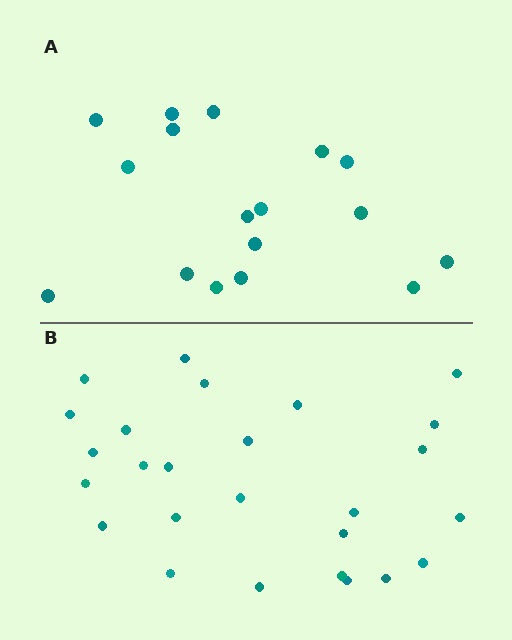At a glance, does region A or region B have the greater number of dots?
Region B (the bottom region) has more dots.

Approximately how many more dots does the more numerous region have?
Region B has roughly 8 or so more dots than region A.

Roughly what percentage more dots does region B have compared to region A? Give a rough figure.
About 55% more.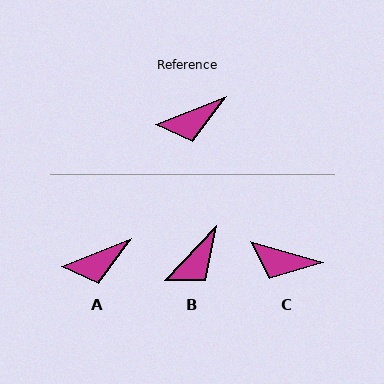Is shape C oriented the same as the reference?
No, it is off by about 38 degrees.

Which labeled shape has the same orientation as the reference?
A.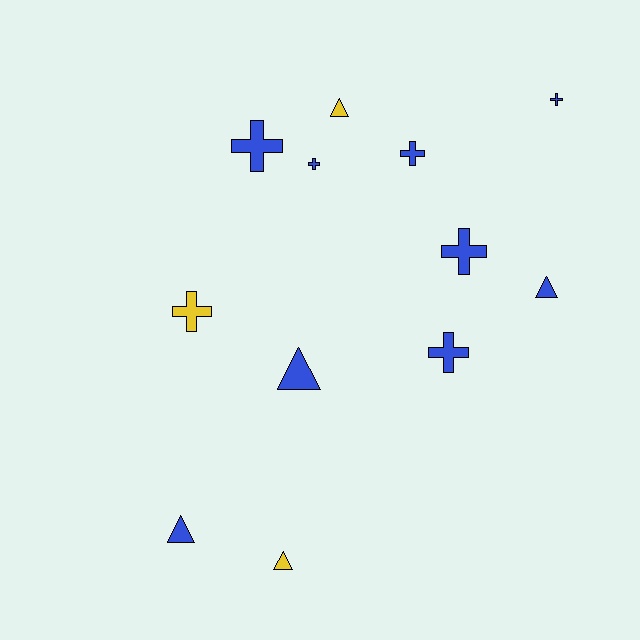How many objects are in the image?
There are 12 objects.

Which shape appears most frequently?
Cross, with 7 objects.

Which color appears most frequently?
Blue, with 9 objects.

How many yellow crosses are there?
There is 1 yellow cross.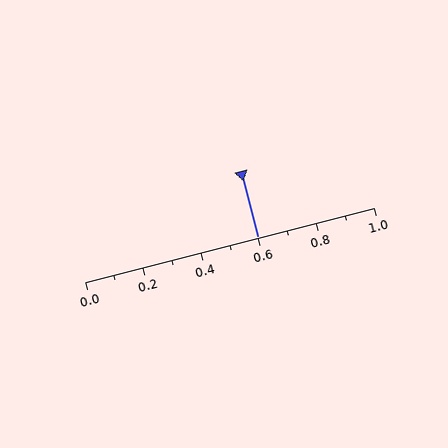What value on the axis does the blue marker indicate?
The marker indicates approximately 0.6.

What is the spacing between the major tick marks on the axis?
The major ticks are spaced 0.2 apart.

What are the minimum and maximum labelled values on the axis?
The axis runs from 0.0 to 1.0.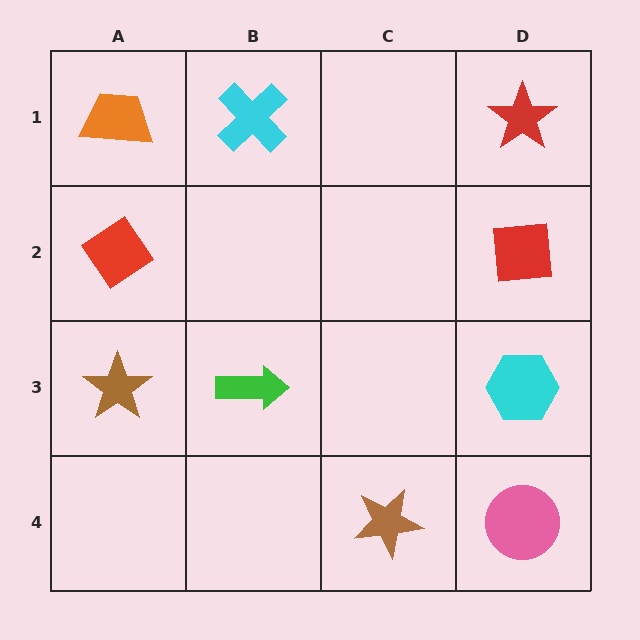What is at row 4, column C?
A brown star.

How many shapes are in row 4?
2 shapes.